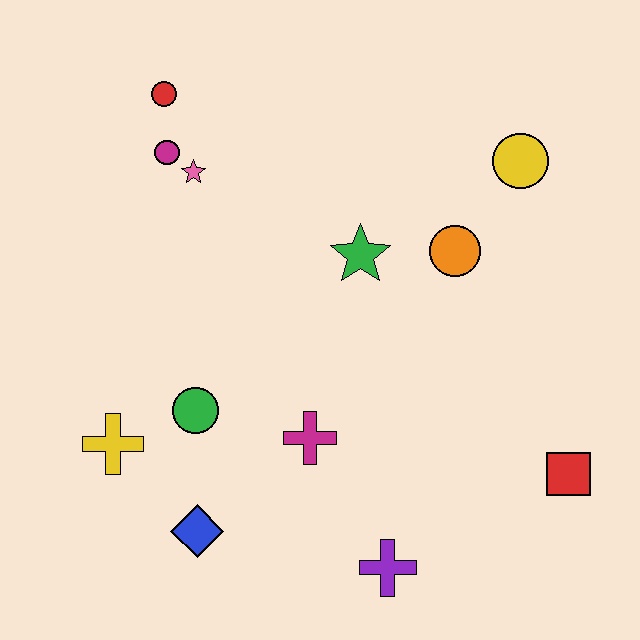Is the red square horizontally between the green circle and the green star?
No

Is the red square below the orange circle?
Yes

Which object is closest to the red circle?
The magenta circle is closest to the red circle.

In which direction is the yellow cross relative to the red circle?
The yellow cross is below the red circle.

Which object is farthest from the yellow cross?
The yellow circle is farthest from the yellow cross.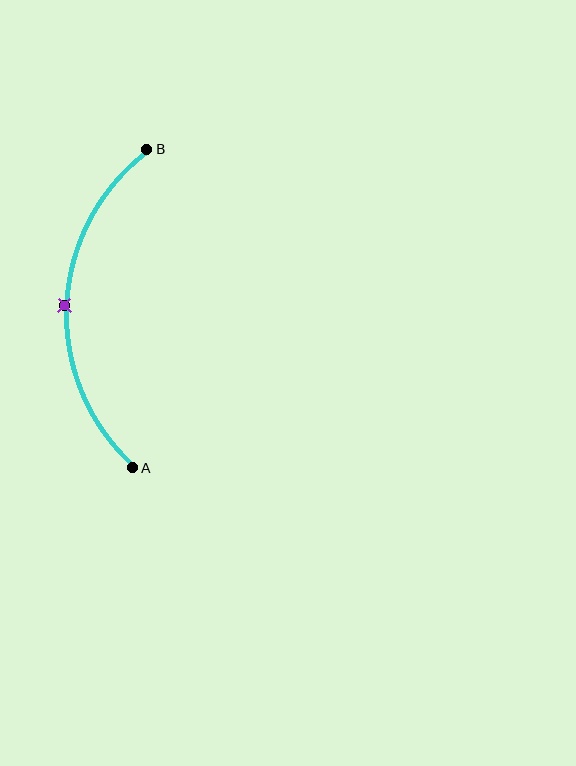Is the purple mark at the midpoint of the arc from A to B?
Yes. The purple mark lies on the arc at equal arc-length from both A and B — it is the arc midpoint.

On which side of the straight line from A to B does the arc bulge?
The arc bulges to the left of the straight line connecting A and B.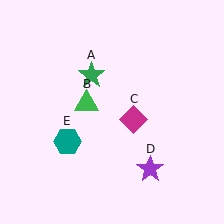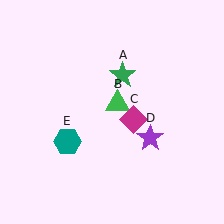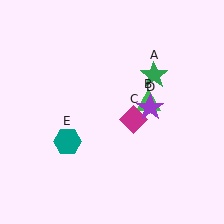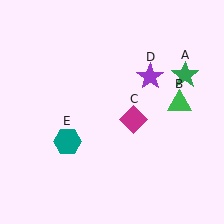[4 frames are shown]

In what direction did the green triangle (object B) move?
The green triangle (object B) moved right.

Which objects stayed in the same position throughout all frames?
Magenta diamond (object C) and teal hexagon (object E) remained stationary.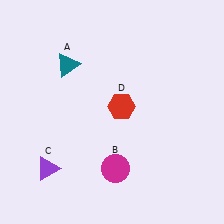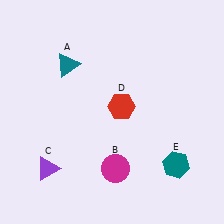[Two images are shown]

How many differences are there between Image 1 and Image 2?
There is 1 difference between the two images.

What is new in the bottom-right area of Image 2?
A teal hexagon (E) was added in the bottom-right area of Image 2.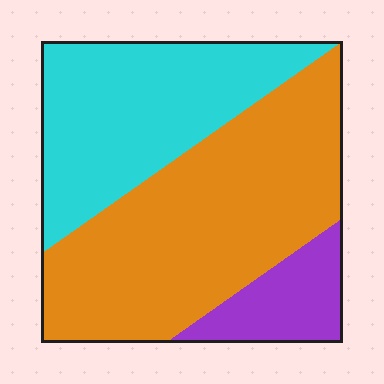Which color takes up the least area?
Purple, at roughly 10%.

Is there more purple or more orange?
Orange.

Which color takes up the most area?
Orange, at roughly 55%.